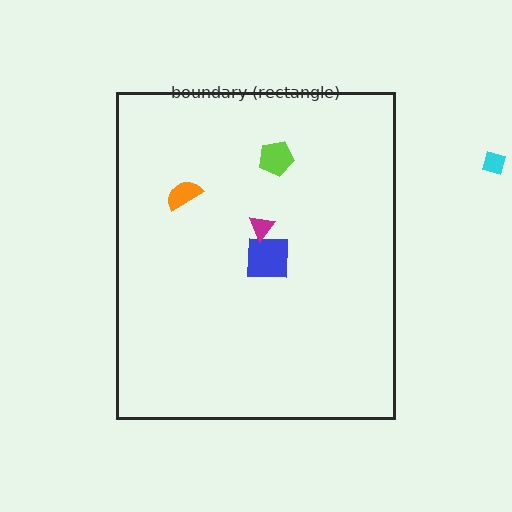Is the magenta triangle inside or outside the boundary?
Inside.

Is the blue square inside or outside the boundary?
Inside.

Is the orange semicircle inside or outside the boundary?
Inside.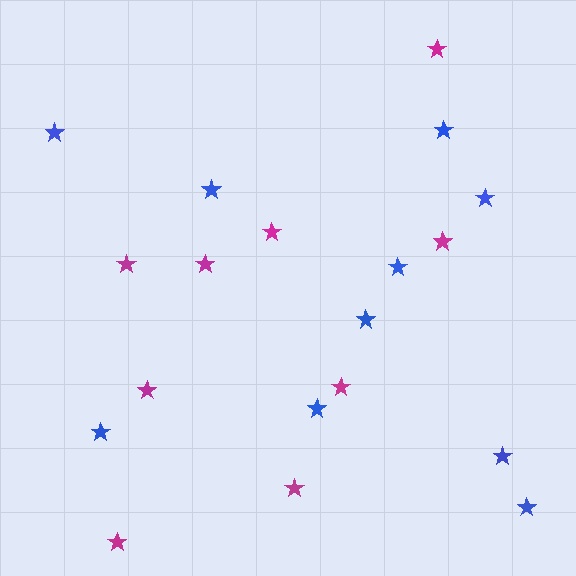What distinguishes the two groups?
There are 2 groups: one group of magenta stars (9) and one group of blue stars (10).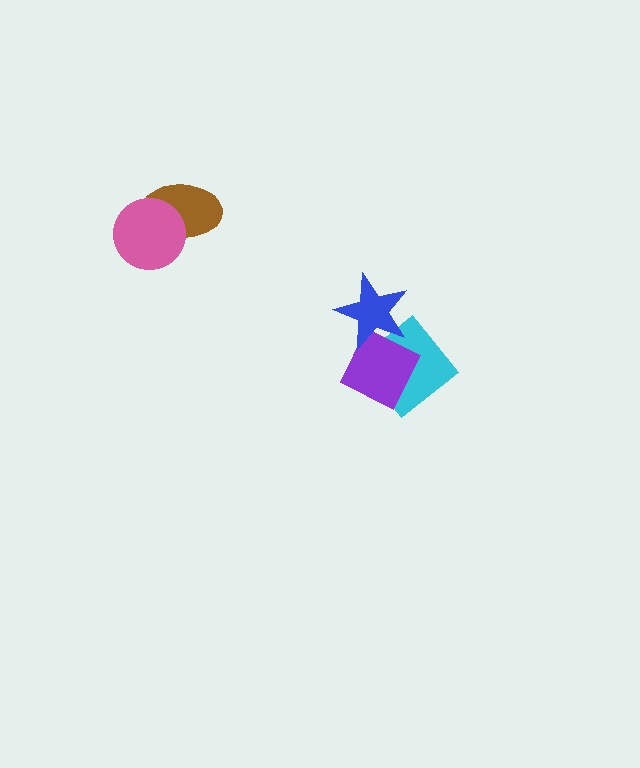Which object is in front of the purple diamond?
The blue star is in front of the purple diamond.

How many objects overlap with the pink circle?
1 object overlaps with the pink circle.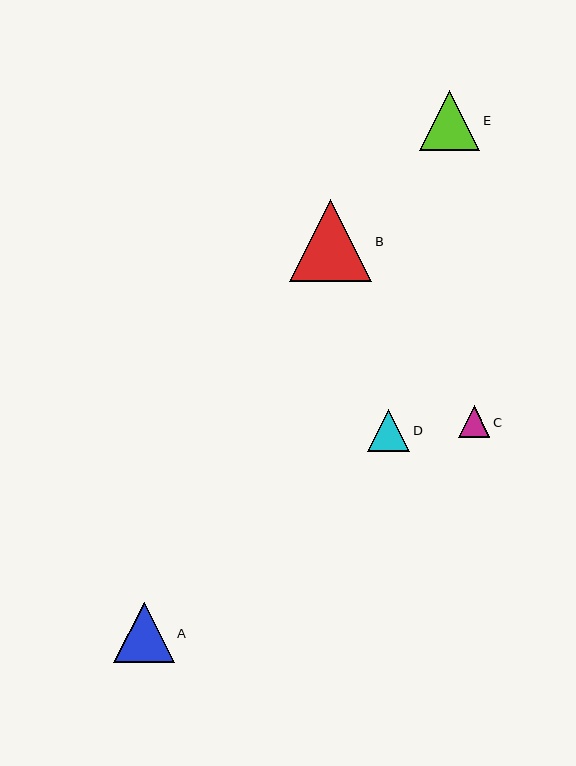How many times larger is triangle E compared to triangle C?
Triangle E is approximately 1.9 times the size of triangle C.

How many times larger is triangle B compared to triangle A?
Triangle B is approximately 1.4 times the size of triangle A.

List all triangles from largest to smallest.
From largest to smallest: B, A, E, D, C.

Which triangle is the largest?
Triangle B is the largest with a size of approximately 82 pixels.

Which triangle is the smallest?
Triangle C is the smallest with a size of approximately 31 pixels.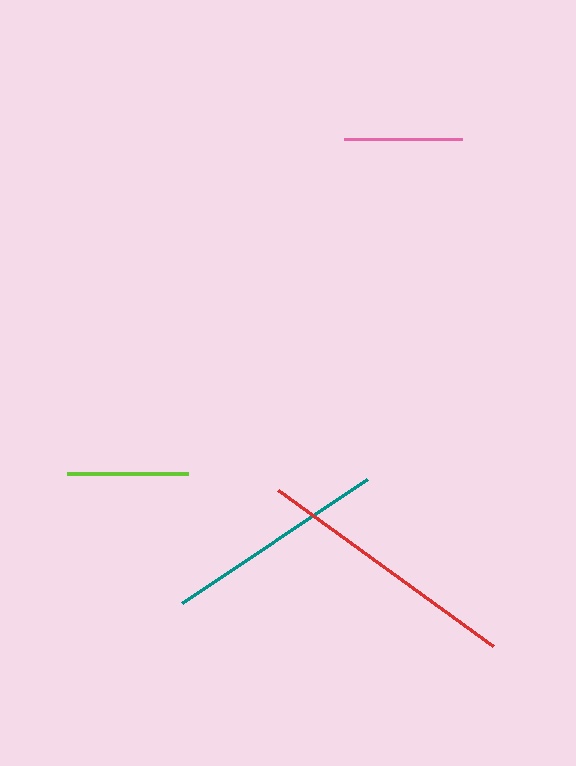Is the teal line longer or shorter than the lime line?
The teal line is longer than the lime line.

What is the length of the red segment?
The red segment is approximately 266 pixels long.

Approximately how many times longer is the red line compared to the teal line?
The red line is approximately 1.2 times the length of the teal line.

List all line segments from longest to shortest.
From longest to shortest: red, teal, lime, pink.